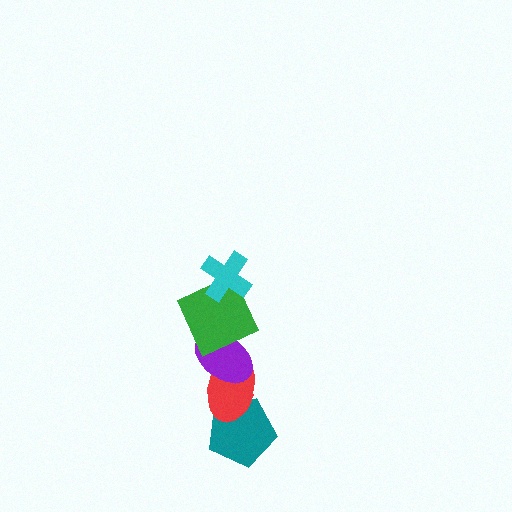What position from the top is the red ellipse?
The red ellipse is 4th from the top.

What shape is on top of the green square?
The cyan cross is on top of the green square.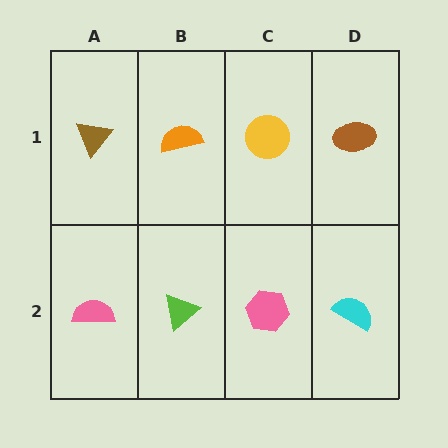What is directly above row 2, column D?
A brown ellipse.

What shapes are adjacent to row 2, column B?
An orange semicircle (row 1, column B), a pink semicircle (row 2, column A), a pink hexagon (row 2, column C).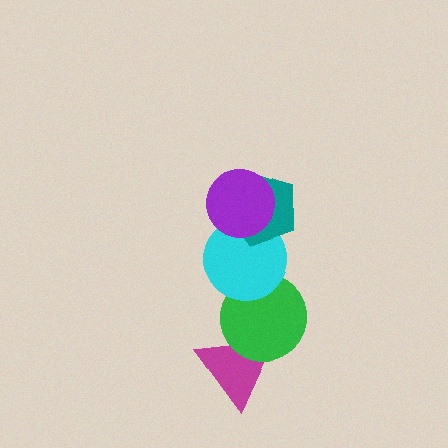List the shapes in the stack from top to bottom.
From top to bottom: the purple circle, the teal pentagon, the cyan circle, the green circle, the magenta triangle.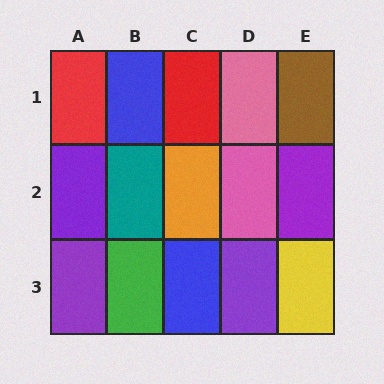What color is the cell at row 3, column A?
Purple.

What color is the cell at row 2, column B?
Teal.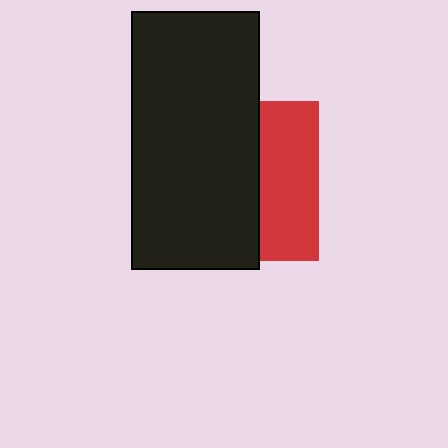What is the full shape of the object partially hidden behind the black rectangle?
The partially hidden object is a red square.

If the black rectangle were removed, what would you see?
You would see the complete red square.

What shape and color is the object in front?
The object in front is a black rectangle.